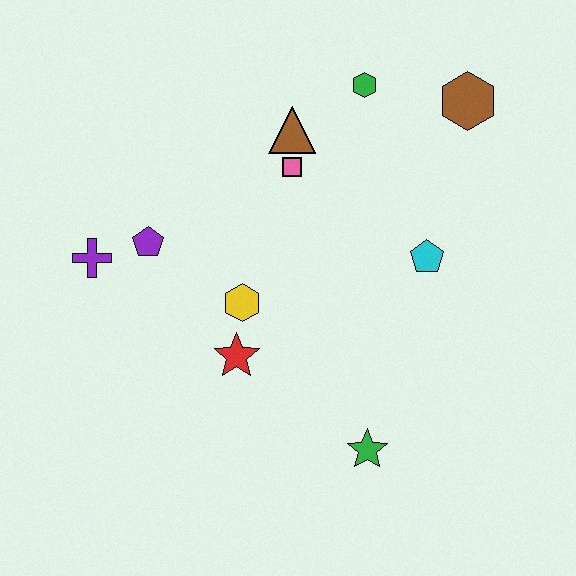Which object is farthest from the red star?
The brown hexagon is farthest from the red star.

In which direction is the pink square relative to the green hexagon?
The pink square is below the green hexagon.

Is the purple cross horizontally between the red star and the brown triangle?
No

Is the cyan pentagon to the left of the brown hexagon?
Yes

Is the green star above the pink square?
No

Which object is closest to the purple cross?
The purple pentagon is closest to the purple cross.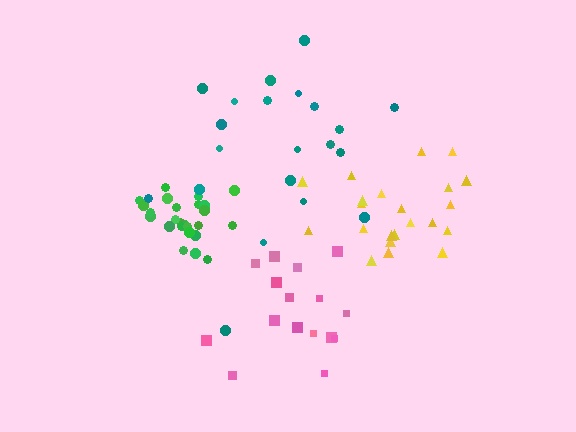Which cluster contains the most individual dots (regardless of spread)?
Green (25).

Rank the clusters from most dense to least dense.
green, yellow, pink, teal.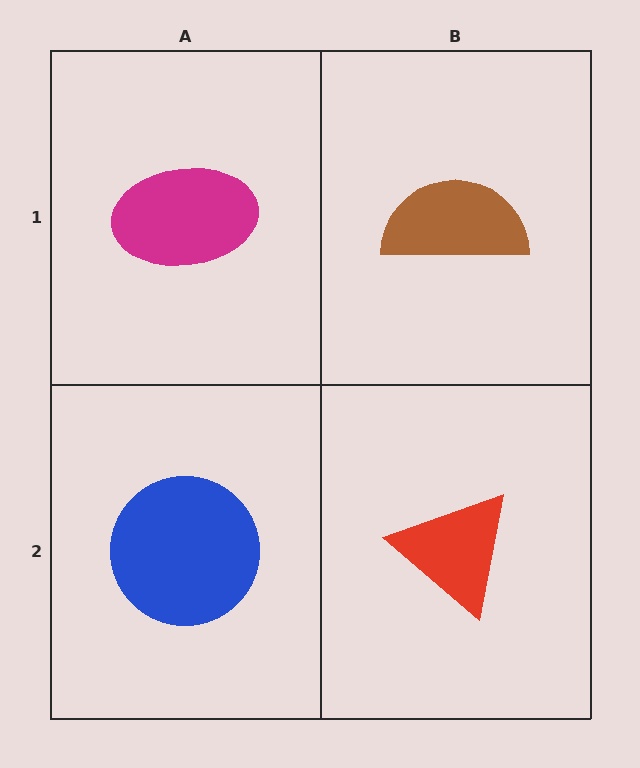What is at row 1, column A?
A magenta ellipse.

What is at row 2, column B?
A red triangle.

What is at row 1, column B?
A brown semicircle.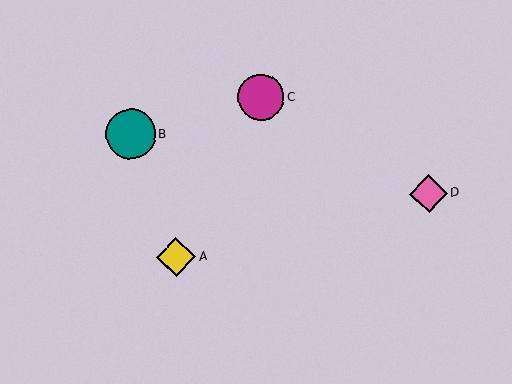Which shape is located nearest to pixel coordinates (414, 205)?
The pink diamond (labeled D) at (428, 194) is nearest to that location.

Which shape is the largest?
The teal circle (labeled B) is the largest.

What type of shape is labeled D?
Shape D is a pink diamond.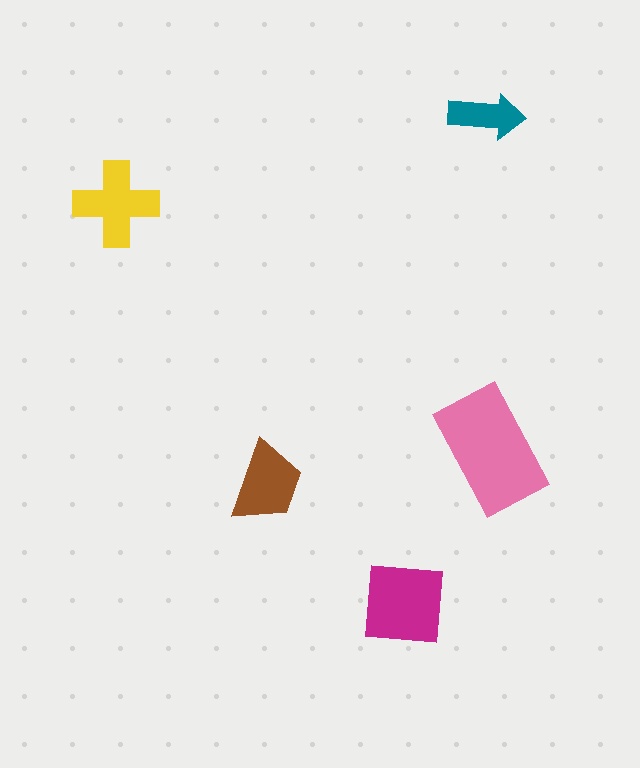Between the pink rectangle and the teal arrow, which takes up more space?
The pink rectangle.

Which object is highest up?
The teal arrow is topmost.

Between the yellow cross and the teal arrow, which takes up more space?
The yellow cross.